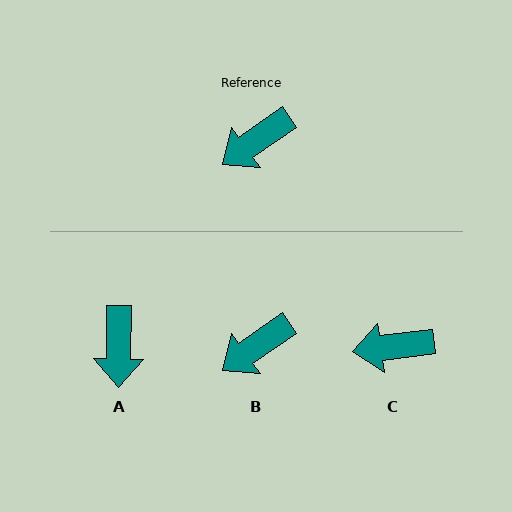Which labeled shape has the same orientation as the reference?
B.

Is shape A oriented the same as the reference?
No, it is off by about 54 degrees.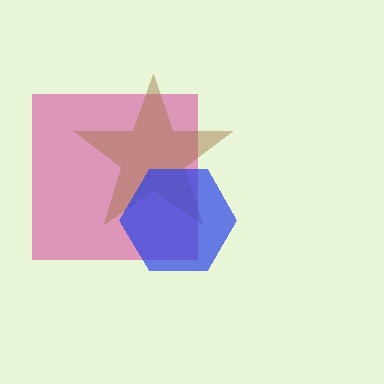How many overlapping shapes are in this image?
There are 3 overlapping shapes in the image.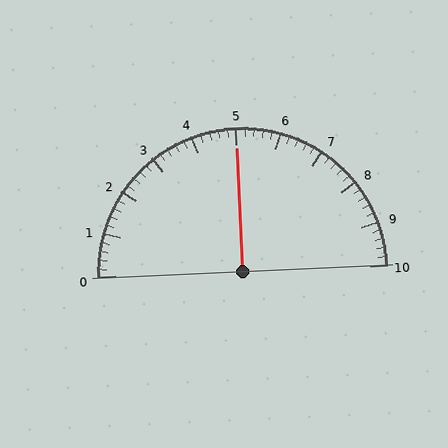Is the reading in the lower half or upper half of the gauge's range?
The reading is in the upper half of the range (0 to 10).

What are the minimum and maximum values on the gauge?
The gauge ranges from 0 to 10.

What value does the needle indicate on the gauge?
The needle indicates approximately 5.0.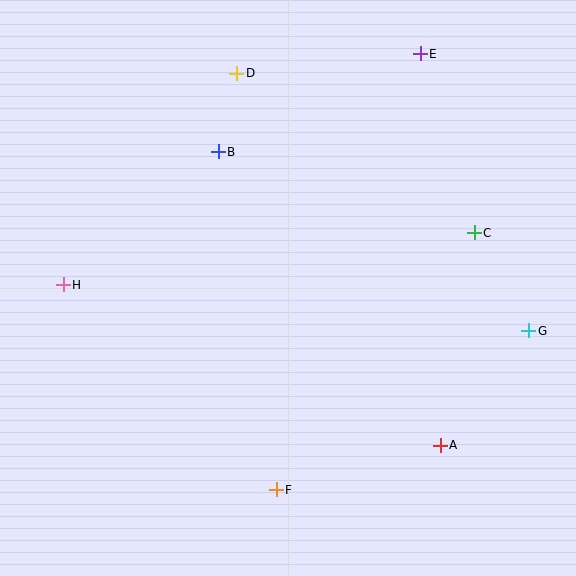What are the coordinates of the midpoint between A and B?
The midpoint between A and B is at (329, 298).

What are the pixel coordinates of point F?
Point F is at (276, 490).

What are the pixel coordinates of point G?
Point G is at (529, 331).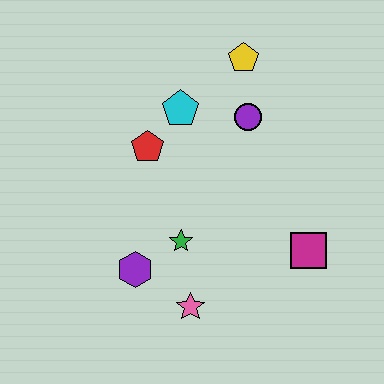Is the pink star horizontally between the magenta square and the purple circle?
No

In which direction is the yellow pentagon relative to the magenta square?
The yellow pentagon is above the magenta square.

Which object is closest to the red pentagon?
The cyan pentagon is closest to the red pentagon.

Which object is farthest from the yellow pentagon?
The pink star is farthest from the yellow pentagon.